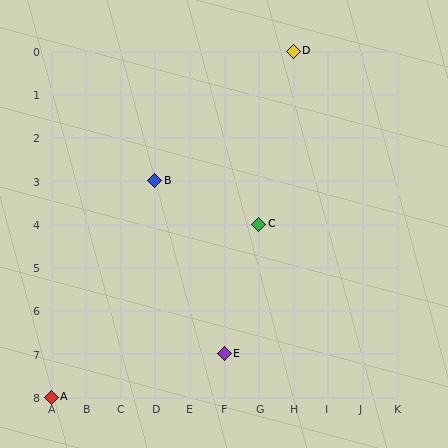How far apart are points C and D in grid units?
Points C and D are 1 column and 4 rows apart (about 4.1 grid units diagonally).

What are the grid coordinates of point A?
Point A is at grid coordinates (A, 8).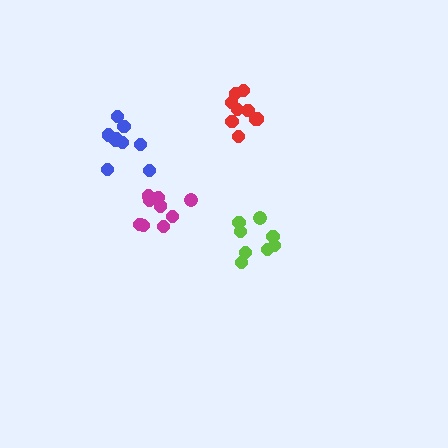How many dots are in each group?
Group 1: 10 dots, Group 2: 8 dots, Group 3: 9 dots, Group 4: 9 dots (36 total).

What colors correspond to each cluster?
The clusters are colored: magenta, lime, blue, red.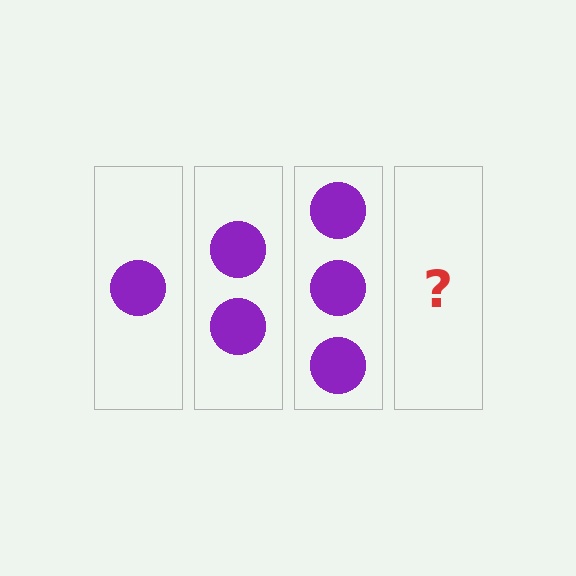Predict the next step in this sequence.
The next step is 4 circles.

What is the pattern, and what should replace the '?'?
The pattern is that each step adds one more circle. The '?' should be 4 circles.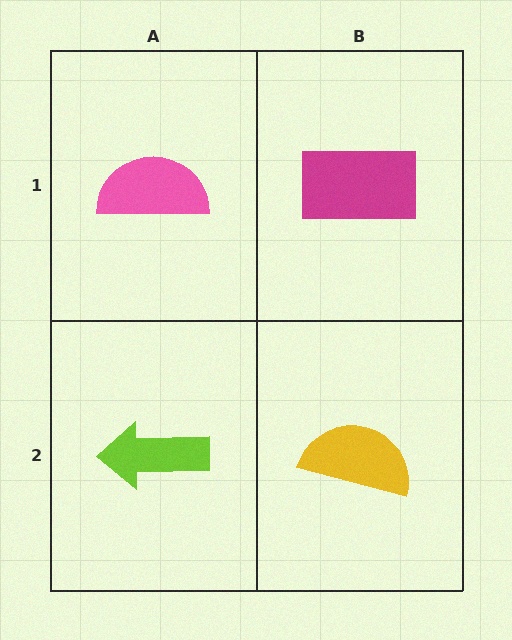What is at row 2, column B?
A yellow semicircle.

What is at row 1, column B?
A magenta rectangle.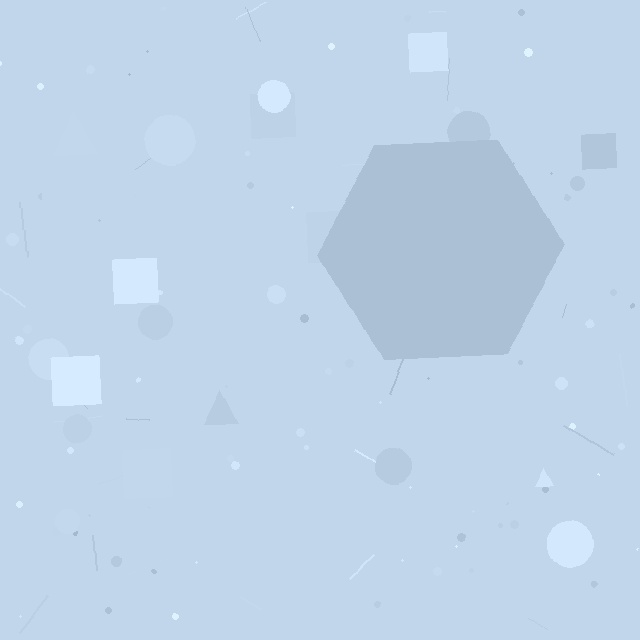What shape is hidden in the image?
A hexagon is hidden in the image.